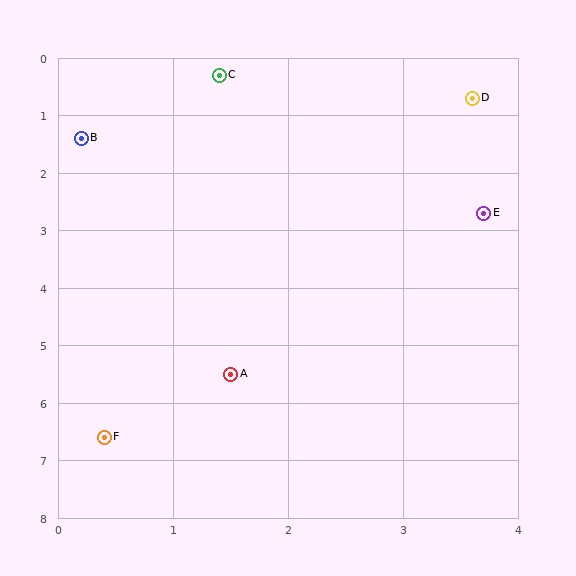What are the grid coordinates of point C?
Point C is at approximately (1.4, 0.3).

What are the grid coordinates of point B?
Point B is at approximately (0.2, 1.4).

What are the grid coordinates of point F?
Point F is at approximately (0.4, 6.6).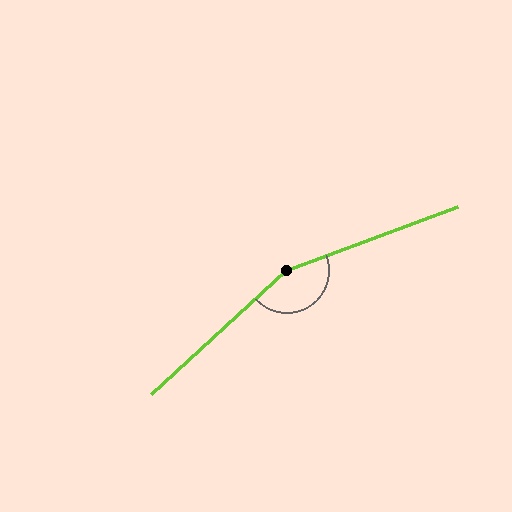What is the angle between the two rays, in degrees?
Approximately 158 degrees.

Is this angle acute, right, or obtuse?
It is obtuse.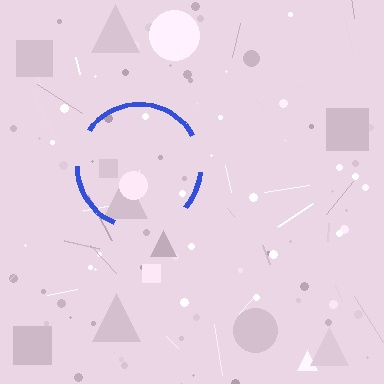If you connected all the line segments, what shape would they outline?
They would outline a circle.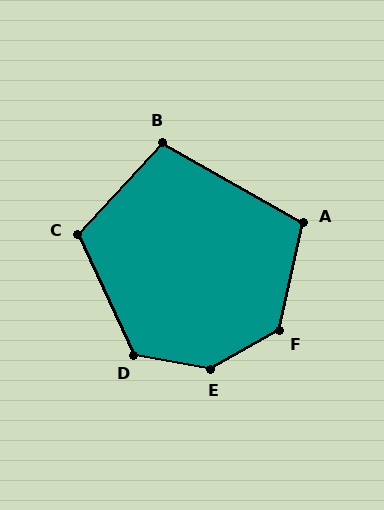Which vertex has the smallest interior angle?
B, at approximately 103 degrees.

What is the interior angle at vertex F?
Approximately 131 degrees (obtuse).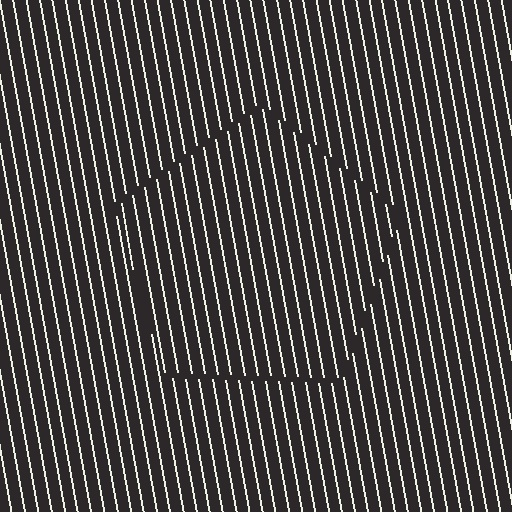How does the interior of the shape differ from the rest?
The interior of the shape contains the same grating, shifted by half a period — the contour is defined by the phase discontinuity where line-ends from the inner and outer gratings abut.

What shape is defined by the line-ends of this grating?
An illusory pentagon. The interior of the shape contains the same grating, shifted by half a period — the contour is defined by the phase discontinuity where line-ends from the inner and outer gratings abut.